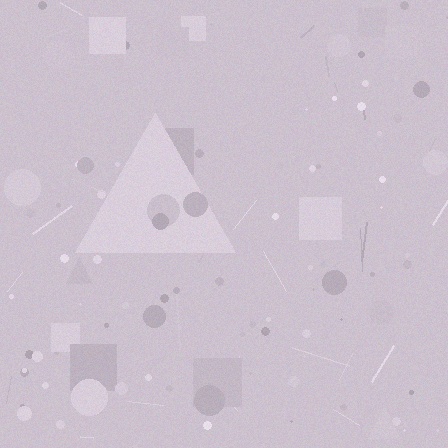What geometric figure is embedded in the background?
A triangle is embedded in the background.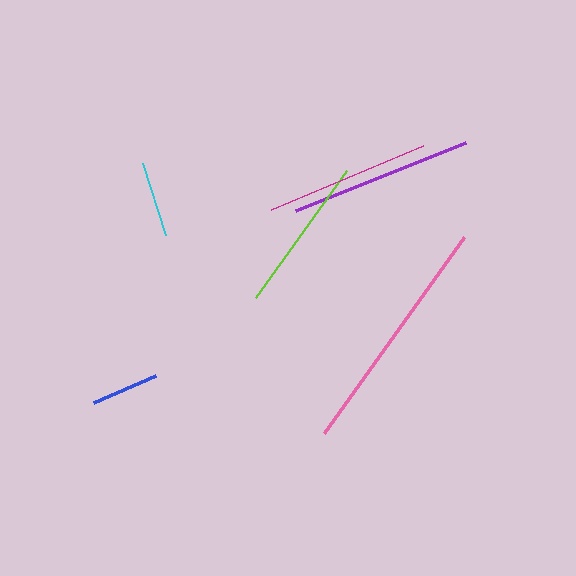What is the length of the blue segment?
The blue segment is approximately 67 pixels long.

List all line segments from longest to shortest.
From longest to shortest: pink, purple, magenta, lime, cyan, blue.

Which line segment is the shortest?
The blue line is the shortest at approximately 67 pixels.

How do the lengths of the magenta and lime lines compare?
The magenta and lime lines are approximately the same length.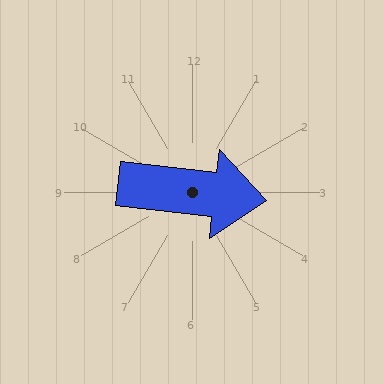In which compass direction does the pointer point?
East.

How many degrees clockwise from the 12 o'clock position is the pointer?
Approximately 96 degrees.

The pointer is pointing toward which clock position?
Roughly 3 o'clock.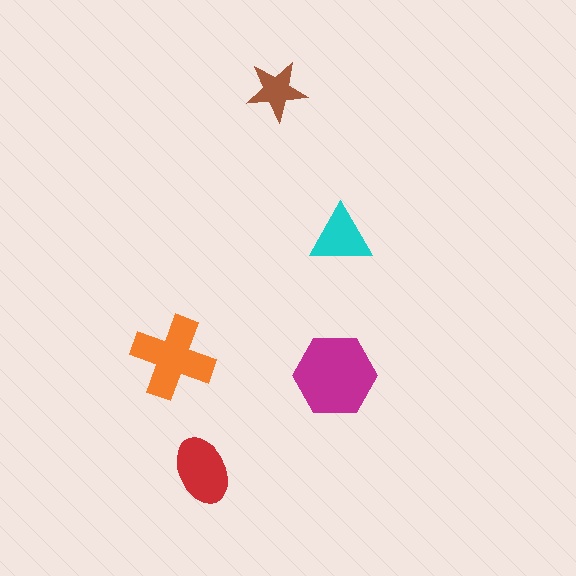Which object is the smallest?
The brown star.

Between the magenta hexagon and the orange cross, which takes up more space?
The magenta hexagon.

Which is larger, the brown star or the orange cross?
The orange cross.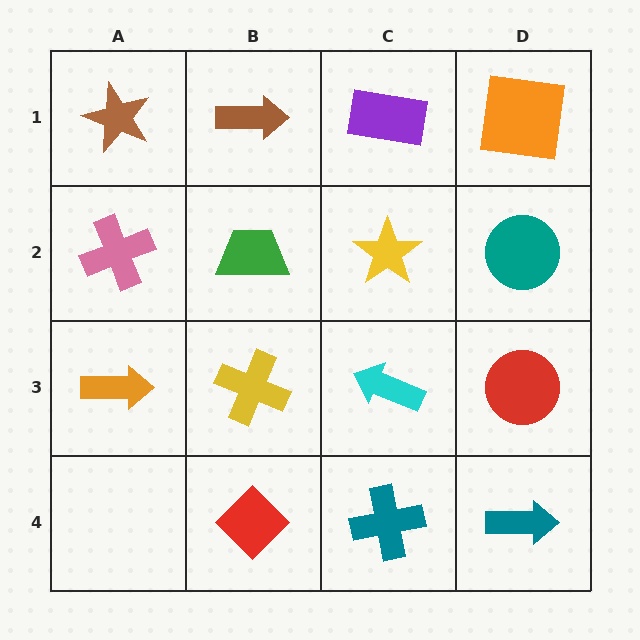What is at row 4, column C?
A teal cross.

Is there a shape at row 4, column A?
No, that cell is empty.